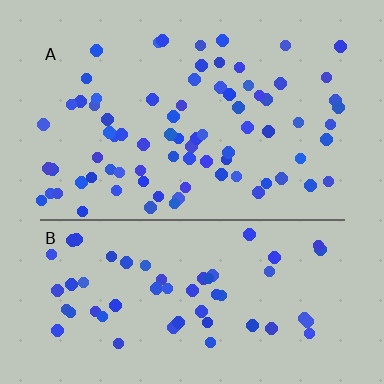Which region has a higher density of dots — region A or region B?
A (the top).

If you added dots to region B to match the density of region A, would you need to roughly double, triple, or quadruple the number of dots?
Approximately double.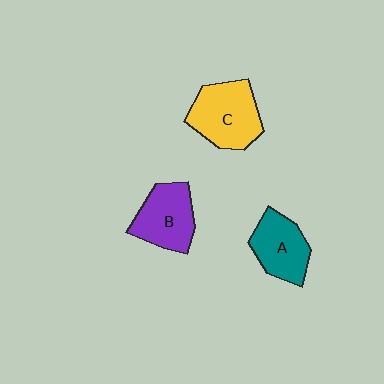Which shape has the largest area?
Shape C (yellow).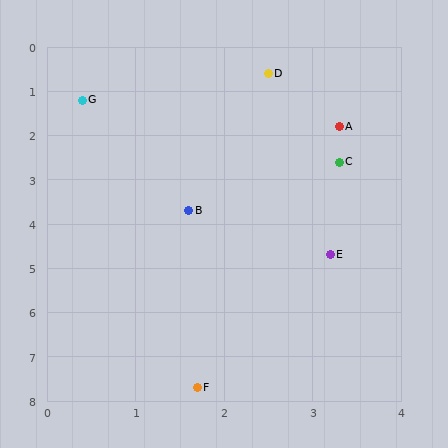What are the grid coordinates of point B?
Point B is at approximately (1.6, 3.7).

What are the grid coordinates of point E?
Point E is at approximately (3.2, 4.7).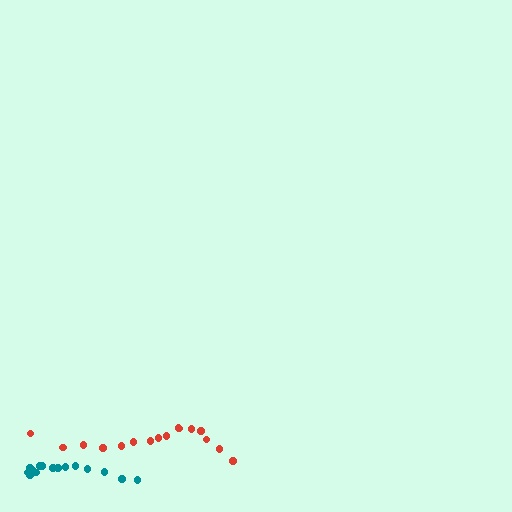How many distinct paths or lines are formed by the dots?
There are 2 distinct paths.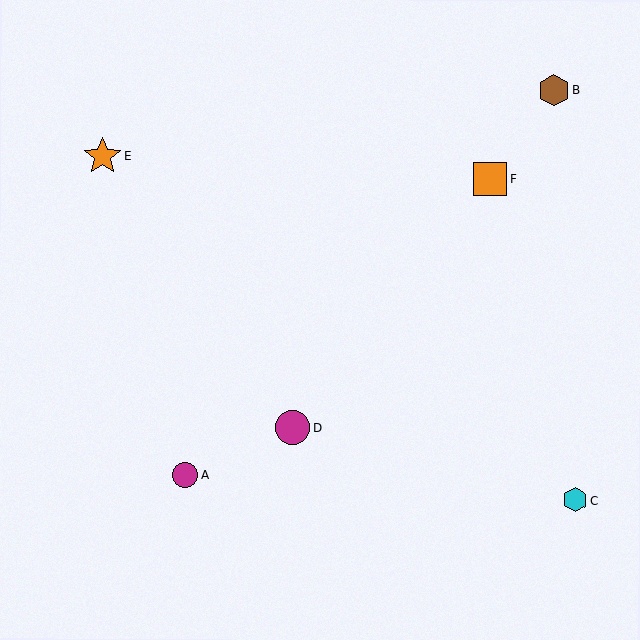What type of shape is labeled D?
Shape D is a magenta circle.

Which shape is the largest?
The orange star (labeled E) is the largest.